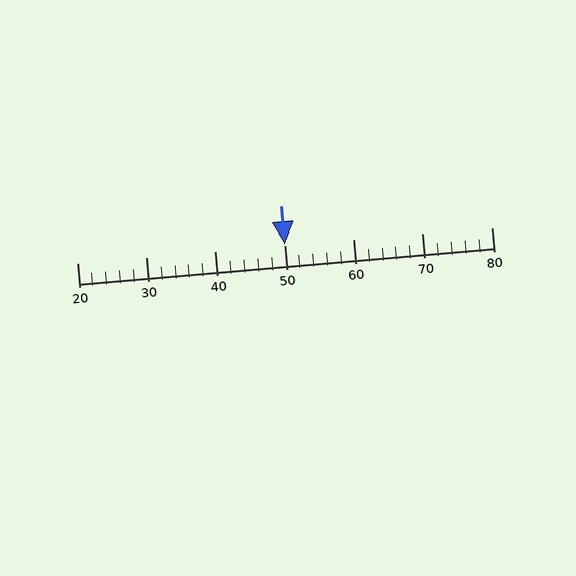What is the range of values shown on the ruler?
The ruler shows values from 20 to 80.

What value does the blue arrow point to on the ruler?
The blue arrow points to approximately 50.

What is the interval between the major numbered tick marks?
The major tick marks are spaced 10 units apart.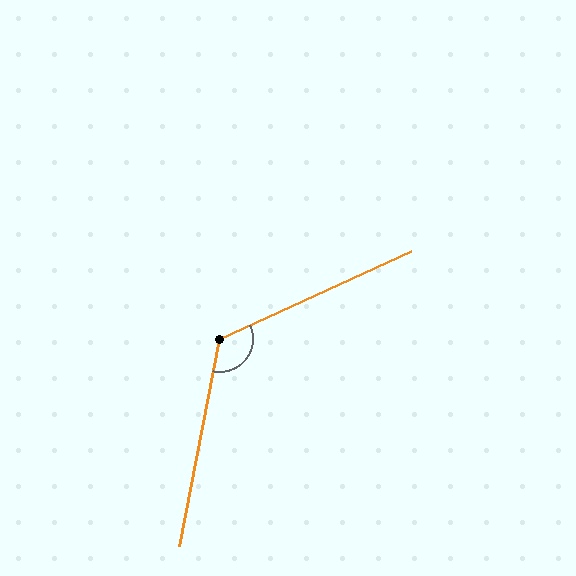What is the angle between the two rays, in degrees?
Approximately 125 degrees.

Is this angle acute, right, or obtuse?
It is obtuse.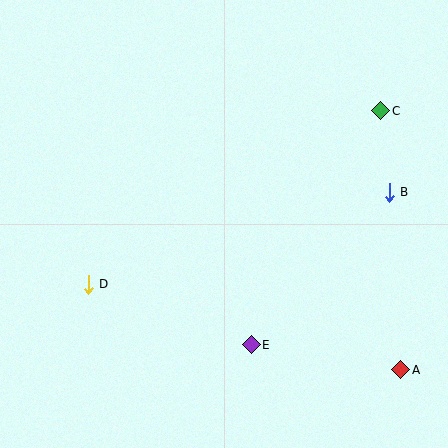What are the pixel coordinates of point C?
Point C is at (381, 111).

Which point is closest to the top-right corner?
Point C is closest to the top-right corner.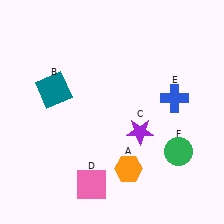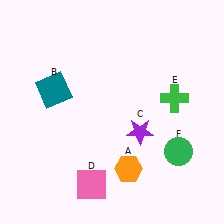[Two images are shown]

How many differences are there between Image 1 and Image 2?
There is 1 difference between the two images.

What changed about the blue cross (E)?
In Image 1, E is blue. In Image 2, it changed to green.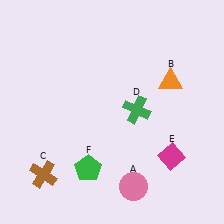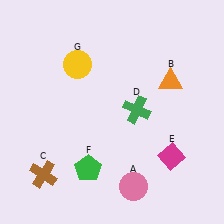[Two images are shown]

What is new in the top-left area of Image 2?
A yellow circle (G) was added in the top-left area of Image 2.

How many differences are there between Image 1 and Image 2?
There is 1 difference between the two images.